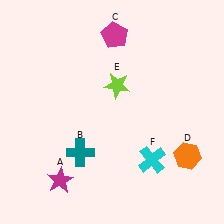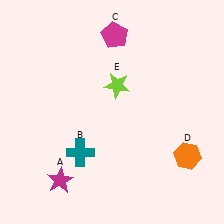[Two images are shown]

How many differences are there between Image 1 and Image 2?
There is 1 difference between the two images.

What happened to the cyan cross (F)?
The cyan cross (F) was removed in Image 2. It was in the bottom-right area of Image 1.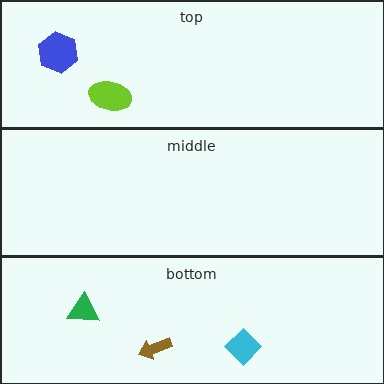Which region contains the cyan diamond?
The bottom region.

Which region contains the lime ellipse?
The top region.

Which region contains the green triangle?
The bottom region.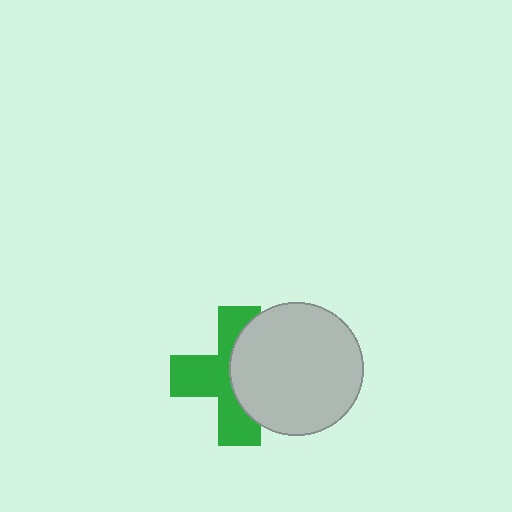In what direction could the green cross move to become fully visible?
The green cross could move left. That would shift it out from behind the light gray circle entirely.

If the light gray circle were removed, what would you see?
You would see the complete green cross.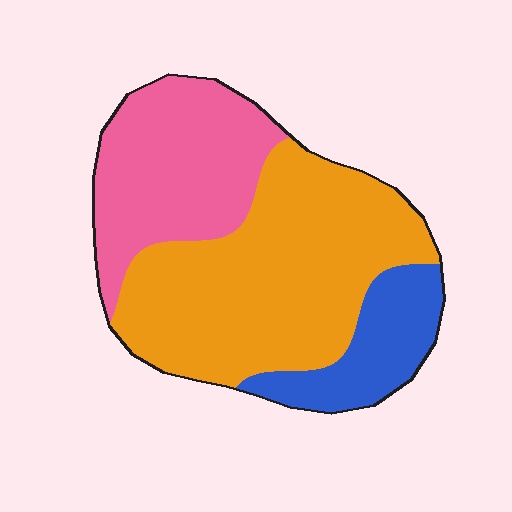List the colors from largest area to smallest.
From largest to smallest: orange, pink, blue.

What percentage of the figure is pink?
Pink covers roughly 30% of the figure.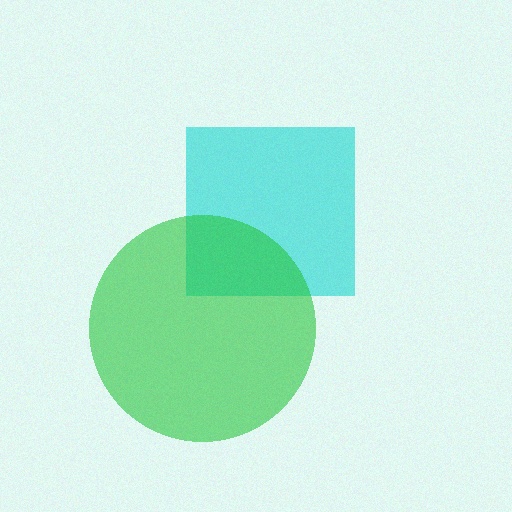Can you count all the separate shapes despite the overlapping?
Yes, there are 2 separate shapes.